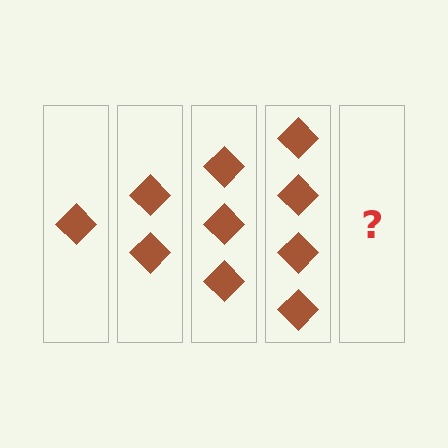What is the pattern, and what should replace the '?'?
The pattern is that each step adds one more diamond. The '?' should be 5 diamonds.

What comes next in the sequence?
The next element should be 5 diamonds.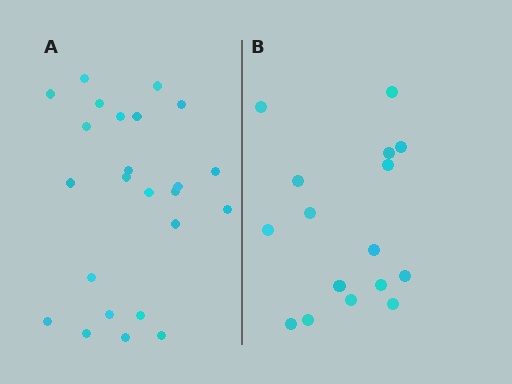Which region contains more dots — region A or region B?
Region A (the left region) has more dots.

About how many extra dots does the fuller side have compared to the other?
Region A has roughly 8 or so more dots than region B.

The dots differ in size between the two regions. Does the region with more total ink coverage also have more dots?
No. Region B has more total ink coverage because its dots are larger, but region A actually contains more individual dots. Total area can be misleading — the number of items is what matters here.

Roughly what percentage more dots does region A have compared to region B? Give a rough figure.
About 50% more.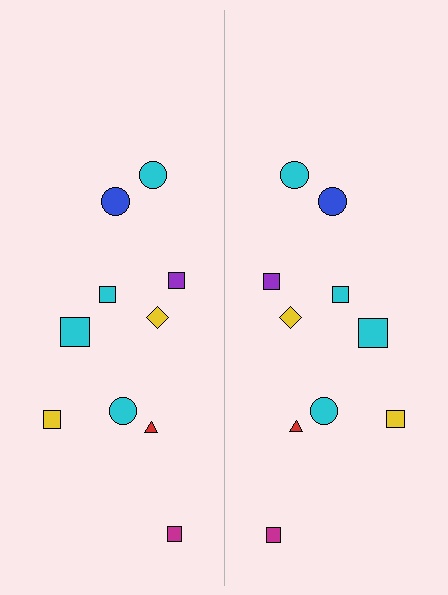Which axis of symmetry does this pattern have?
The pattern has a vertical axis of symmetry running through the center of the image.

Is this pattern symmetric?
Yes, this pattern has bilateral (reflection) symmetry.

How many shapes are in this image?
There are 20 shapes in this image.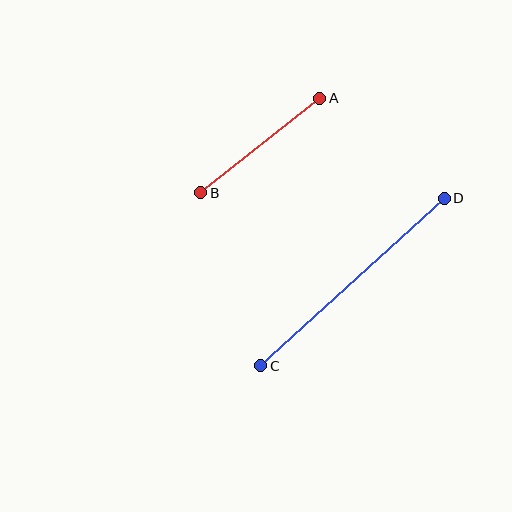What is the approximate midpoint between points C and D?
The midpoint is at approximately (353, 282) pixels.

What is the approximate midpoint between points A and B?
The midpoint is at approximately (260, 145) pixels.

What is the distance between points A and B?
The distance is approximately 152 pixels.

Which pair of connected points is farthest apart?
Points C and D are farthest apart.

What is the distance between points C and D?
The distance is approximately 248 pixels.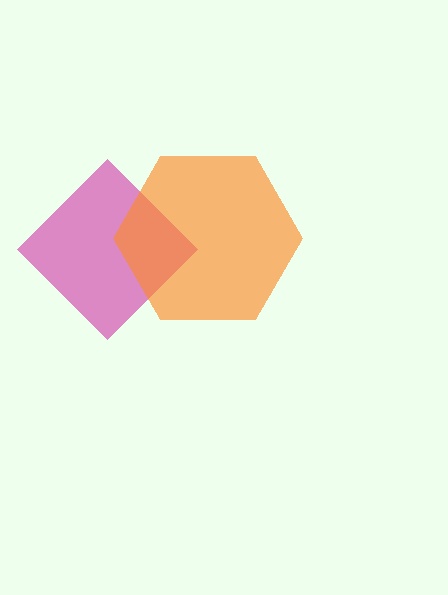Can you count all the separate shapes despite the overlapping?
Yes, there are 2 separate shapes.